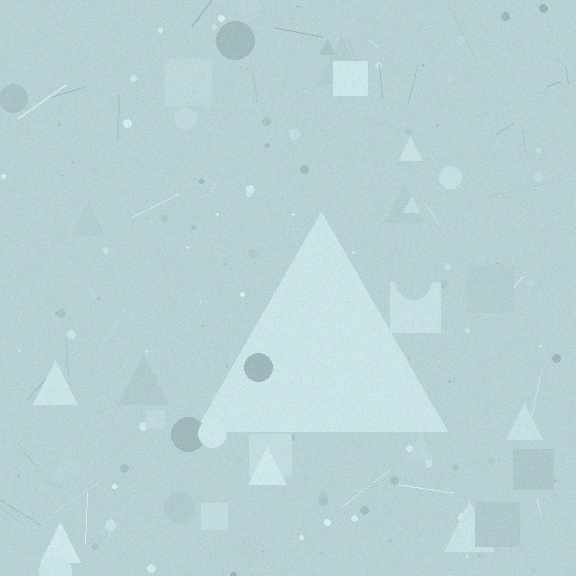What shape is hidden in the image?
A triangle is hidden in the image.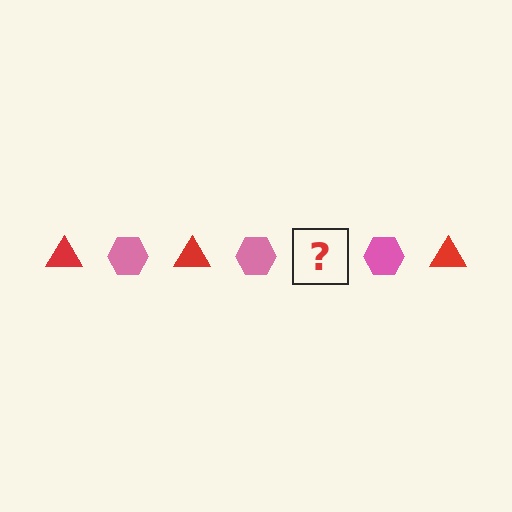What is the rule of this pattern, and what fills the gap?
The rule is that the pattern alternates between red triangle and pink hexagon. The gap should be filled with a red triangle.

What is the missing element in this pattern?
The missing element is a red triangle.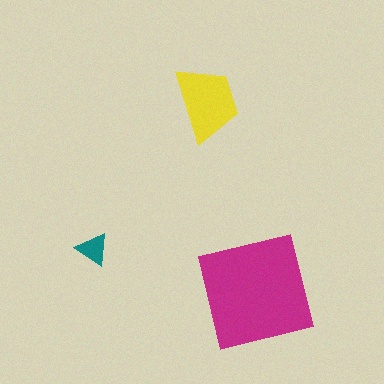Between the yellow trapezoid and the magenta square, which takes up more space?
The magenta square.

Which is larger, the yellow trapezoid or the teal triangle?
The yellow trapezoid.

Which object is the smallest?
The teal triangle.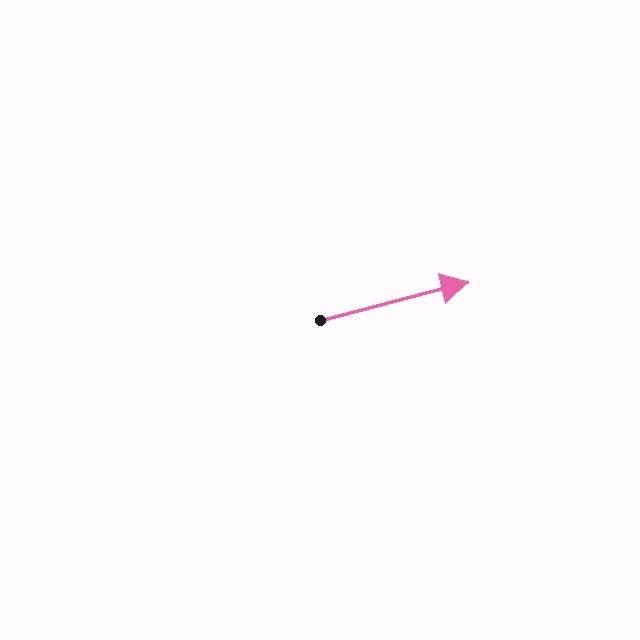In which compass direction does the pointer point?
East.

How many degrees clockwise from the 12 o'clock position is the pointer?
Approximately 75 degrees.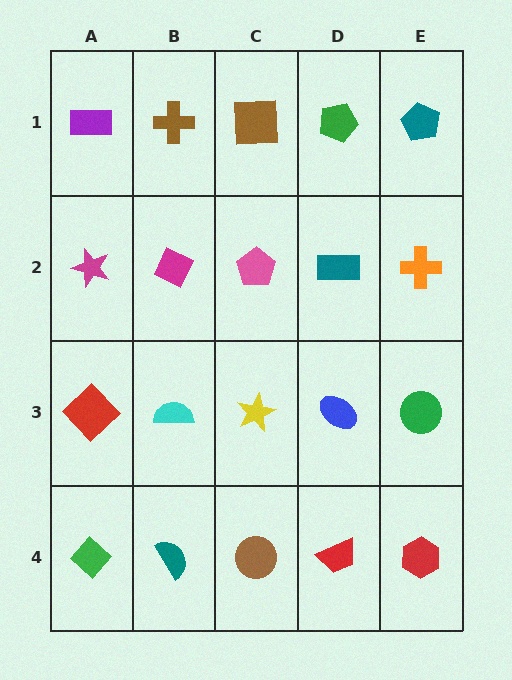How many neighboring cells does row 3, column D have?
4.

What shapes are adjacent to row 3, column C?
A pink pentagon (row 2, column C), a brown circle (row 4, column C), a cyan semicircle (row 3, column B), a blue ellipse (row 3, column D).